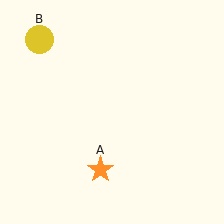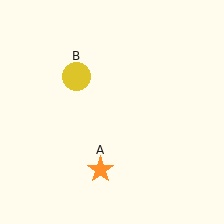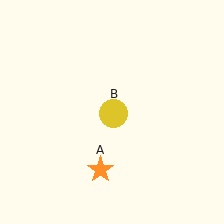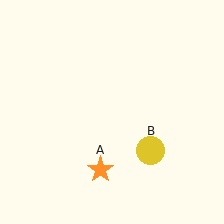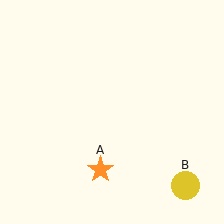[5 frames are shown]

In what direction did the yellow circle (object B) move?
The yellow circle (object B) moved down and to the right.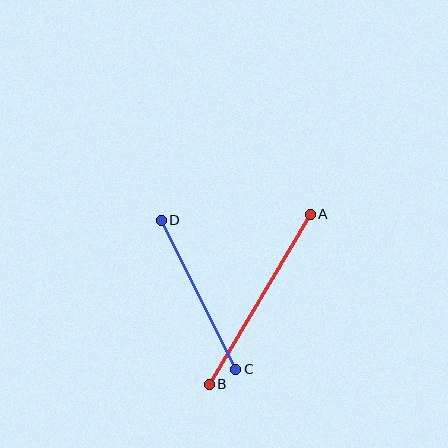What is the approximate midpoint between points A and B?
The midpoint is at approximately (260, 299) pixels.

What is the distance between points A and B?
The distance is approximately 198 pixels.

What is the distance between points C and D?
The distance is approximately 167 pixels.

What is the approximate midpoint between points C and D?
The midpoint is at approximately (198, 295) pixels.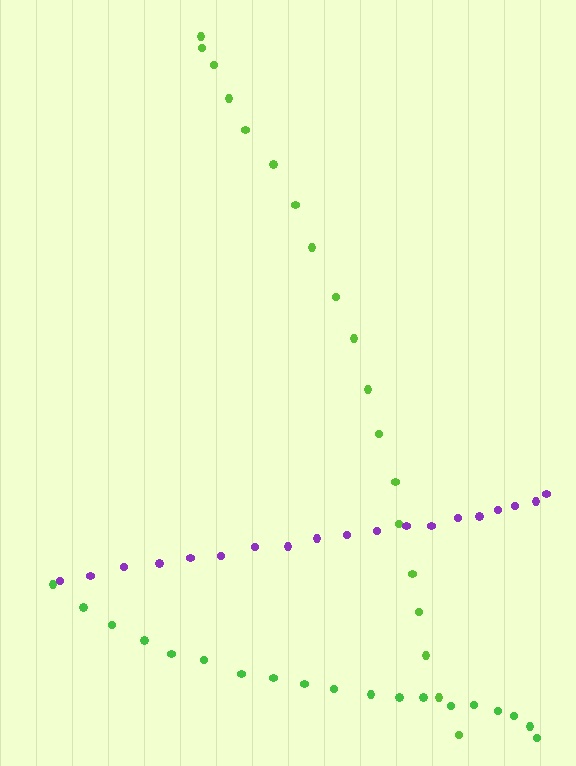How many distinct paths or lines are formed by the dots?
There are 3 distinct paths.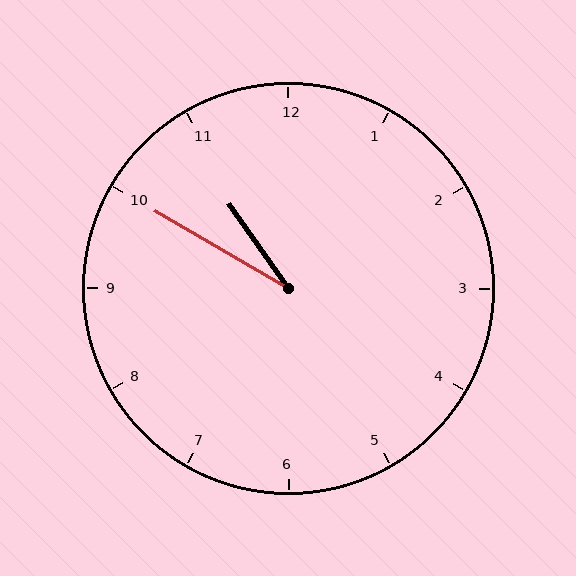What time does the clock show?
10:50.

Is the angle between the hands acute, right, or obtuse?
It is acute.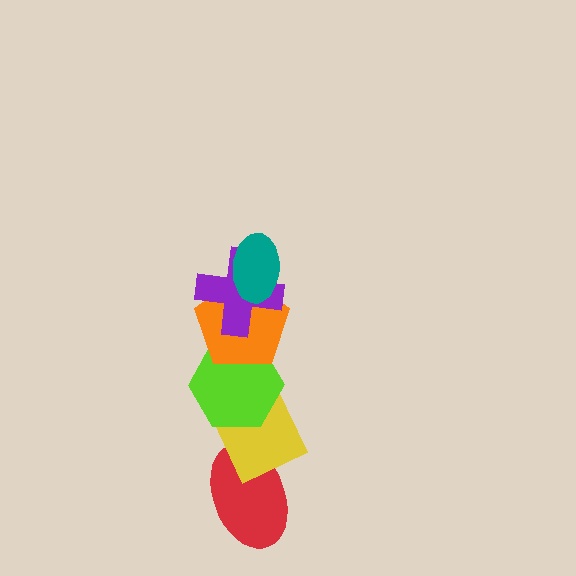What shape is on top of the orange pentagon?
The purple cross is on top of the orange pentagon.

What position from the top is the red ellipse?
The red ellipse is 6th from the top.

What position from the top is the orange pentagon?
The orange pentagon is 3rd from the top.